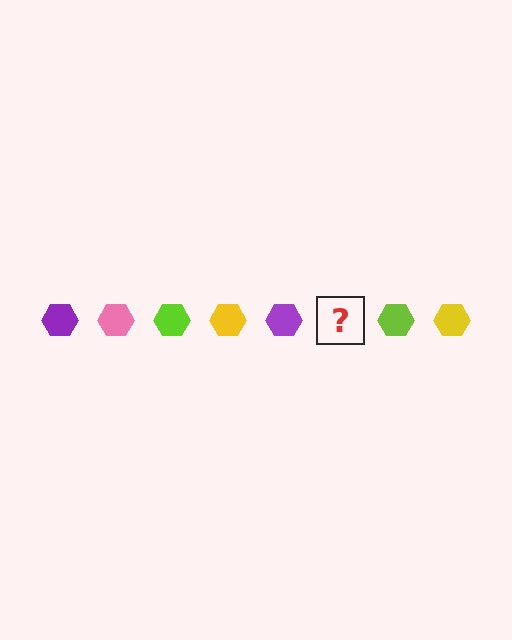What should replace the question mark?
The question mark should be replaced with a pink hexagon.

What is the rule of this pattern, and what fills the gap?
The rule is that the pattern cycles through purple, pink, lime, yellow hexagons. The gap should be filled with a pink hexagon.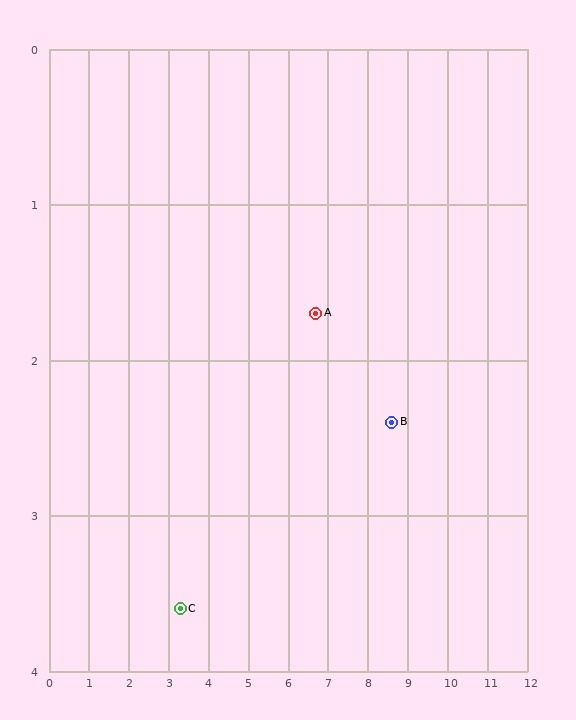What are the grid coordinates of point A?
Point A is at approximately (6.7, 1.7).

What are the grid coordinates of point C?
Point C is at approximately (3.3, 3.6).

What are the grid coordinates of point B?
Point B is at approximately (8.6, 2.4).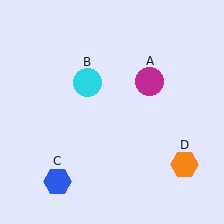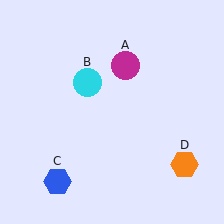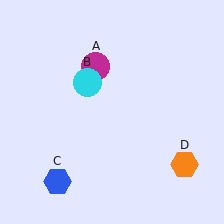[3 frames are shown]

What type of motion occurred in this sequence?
The magenta circle (object A) rotated counterclockwise around the center of the scene.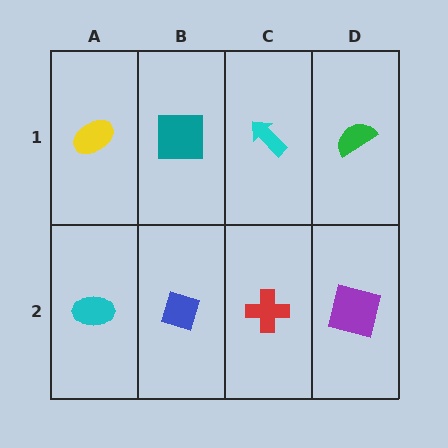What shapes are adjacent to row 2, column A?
A yellow ellipse (row 1, column A), a blue diamond (row 2, column B).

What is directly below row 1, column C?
A red cross.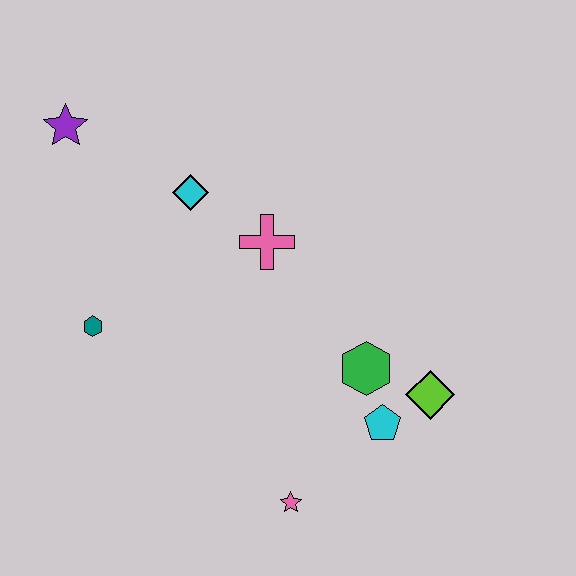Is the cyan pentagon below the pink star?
No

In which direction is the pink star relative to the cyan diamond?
The pink star is below the cyan diamond.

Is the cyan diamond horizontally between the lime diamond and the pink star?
No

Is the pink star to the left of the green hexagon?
Yes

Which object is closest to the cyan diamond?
The pink cross is closest to the cyan diamond.